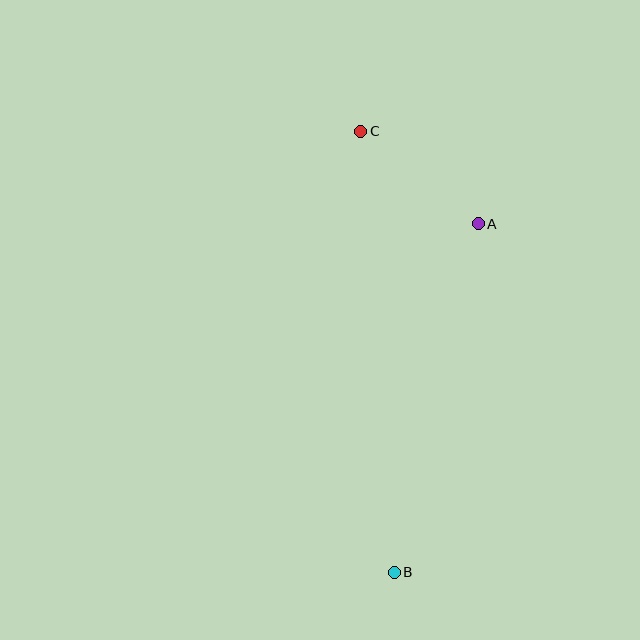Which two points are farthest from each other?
Points B and C are farthest from each other.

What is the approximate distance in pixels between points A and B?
The distance between A and B is approximately 359 pixels.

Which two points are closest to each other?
Points A and C are closest to each other.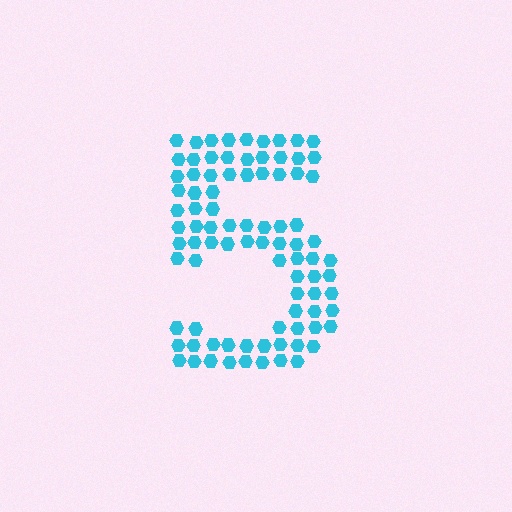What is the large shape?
The large shape is the digit 5.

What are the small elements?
The small elements are hexagons.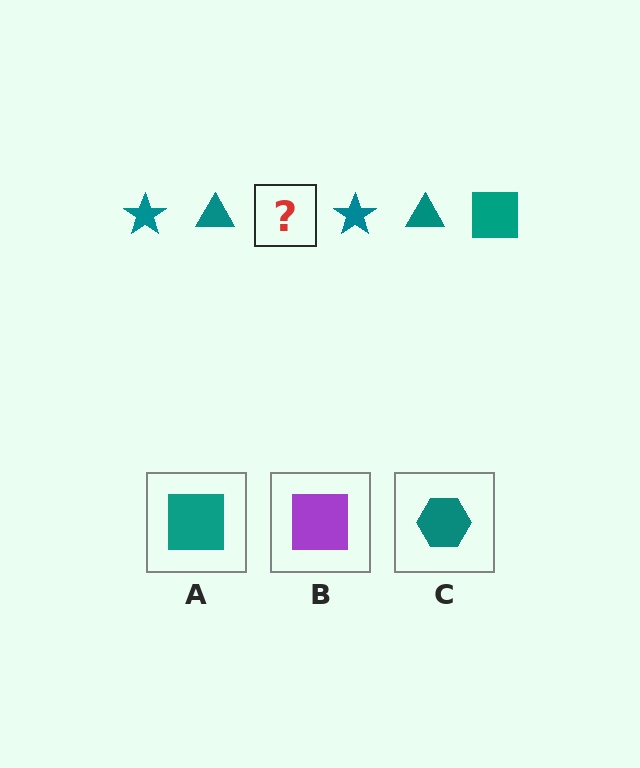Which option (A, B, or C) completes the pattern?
A.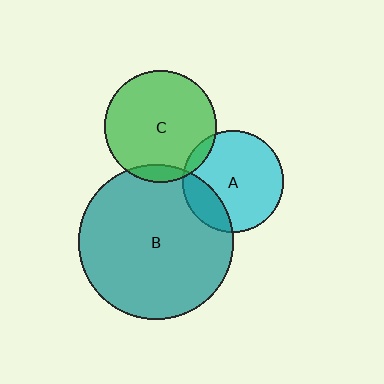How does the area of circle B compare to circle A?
Approximately 2.3 times.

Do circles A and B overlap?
Yes.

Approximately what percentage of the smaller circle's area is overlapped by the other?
Approximately 20%.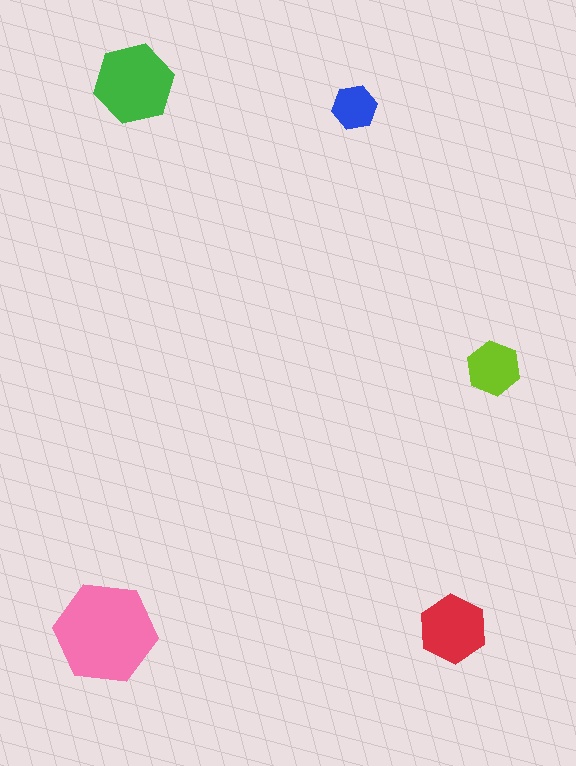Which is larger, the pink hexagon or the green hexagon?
The pink one.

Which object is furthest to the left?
The pink hexagon is leftmost.